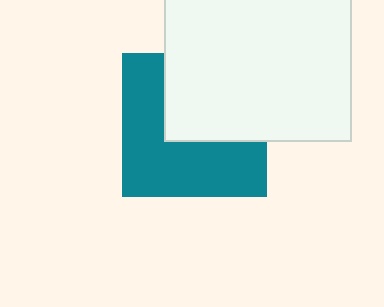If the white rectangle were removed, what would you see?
You would see the complete teal square.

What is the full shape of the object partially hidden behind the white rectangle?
The partially hidden object is a teal square.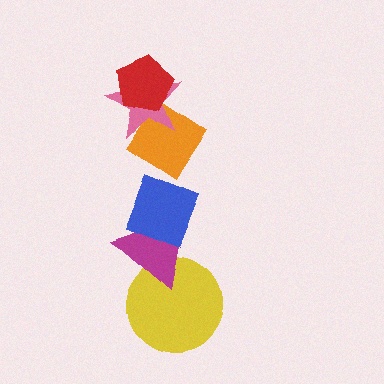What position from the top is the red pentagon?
The red pentagon is 1st from the top.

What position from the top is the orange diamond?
The orange diamond is 3rd from the top.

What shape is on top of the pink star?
The red pentagon is on top of the pink star.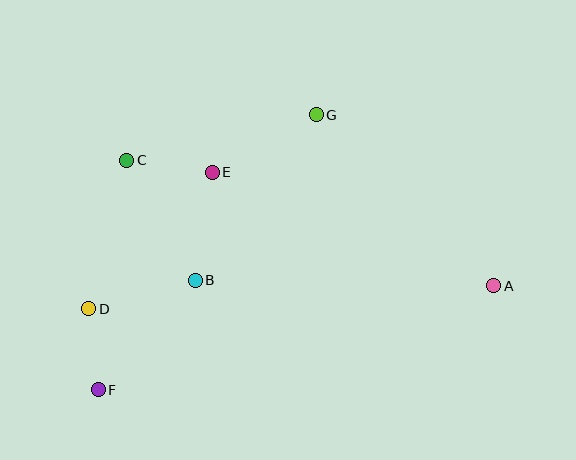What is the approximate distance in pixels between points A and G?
The distance between A and G is approximately 246 pixels.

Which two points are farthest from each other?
Points A and F are farthest from each other.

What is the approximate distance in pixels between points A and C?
The distance between A and C is approximately 388 pixels.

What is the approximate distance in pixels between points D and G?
The distance between D and G is approximately 299 pixels.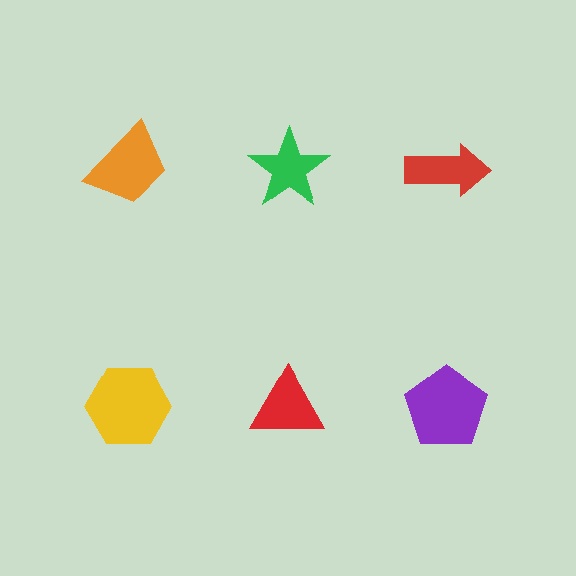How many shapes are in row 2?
3 shapes.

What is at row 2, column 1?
A yellow hexagon.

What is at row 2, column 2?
A red triangle.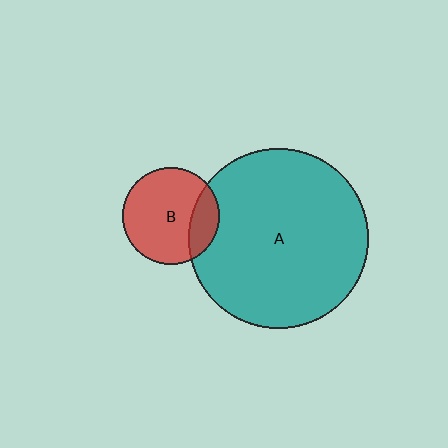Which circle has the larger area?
Circle A (teal).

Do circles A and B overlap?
Yes.